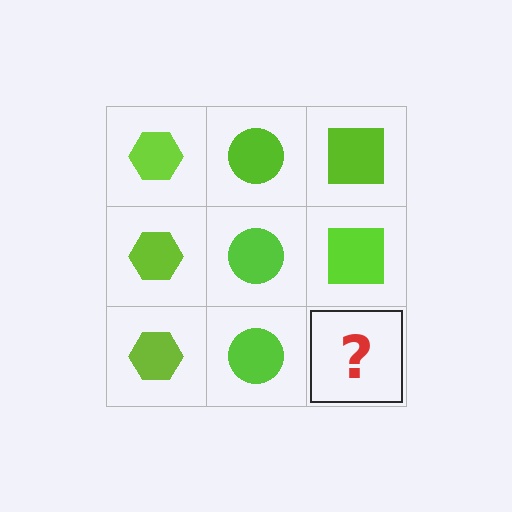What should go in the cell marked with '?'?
The missing cell should contain a lime square.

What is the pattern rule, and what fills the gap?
The rule is that each column has a consistent shape. The gap should be filled with a lime square.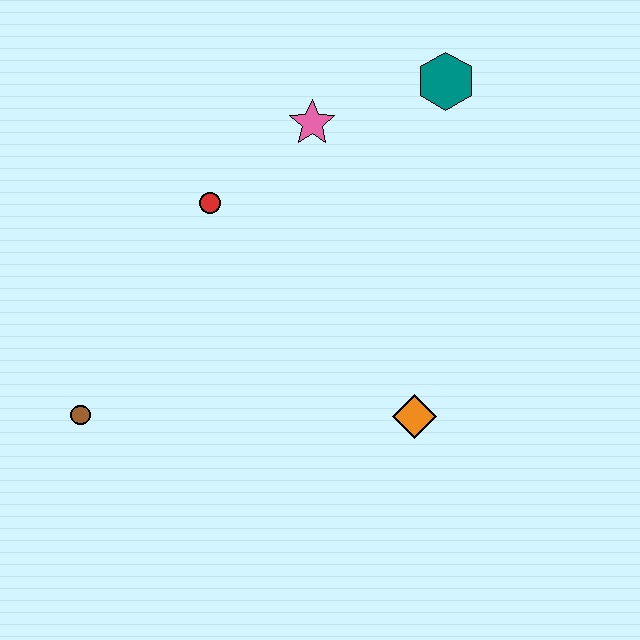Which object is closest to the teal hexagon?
The pink star is closest to the teal hexagon.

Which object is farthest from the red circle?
The orange diamond is farthest from the red circle.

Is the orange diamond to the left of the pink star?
No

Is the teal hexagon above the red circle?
Yes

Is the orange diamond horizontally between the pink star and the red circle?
No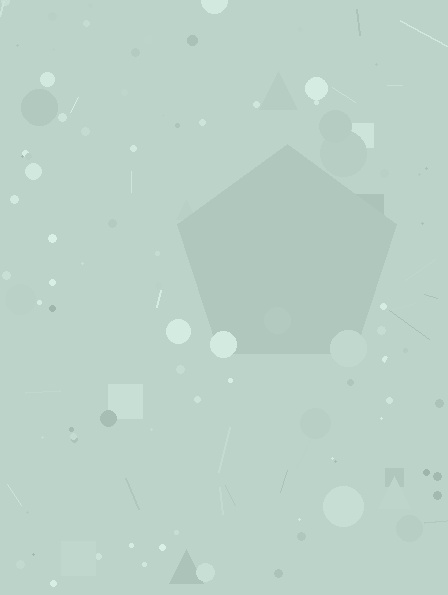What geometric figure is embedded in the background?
A pentagon is embedded in the background.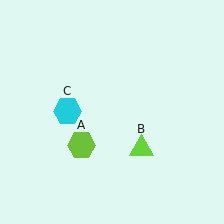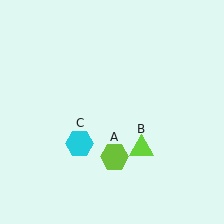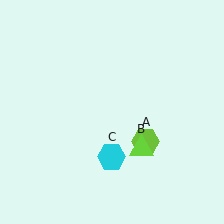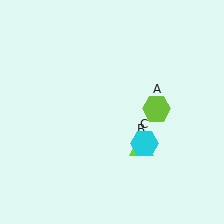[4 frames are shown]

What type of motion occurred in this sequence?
The lime hexagon (object A), cyan hexagon (object C) rotated counterclockwise around the center of the scene.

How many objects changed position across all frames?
2 objects changed position: lime hexagon (object A), cyan hexagon (object C).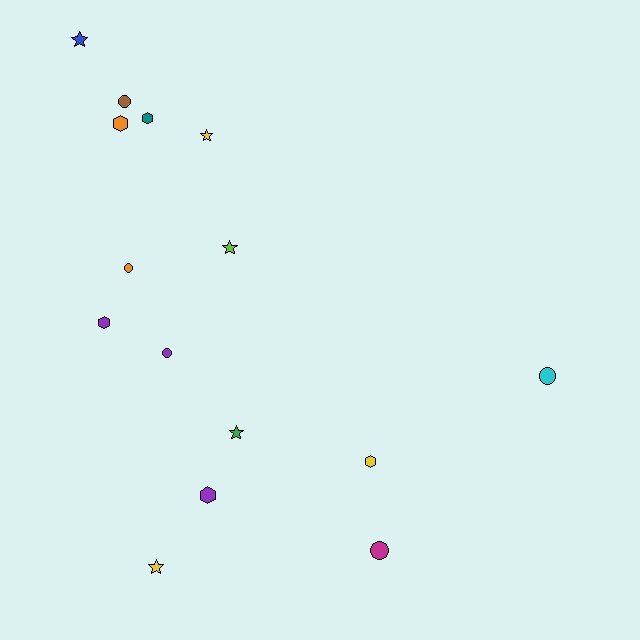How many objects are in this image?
There are 15 objects.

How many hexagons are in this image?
There are 5 hexagons.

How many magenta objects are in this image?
There is 1 magenta object.